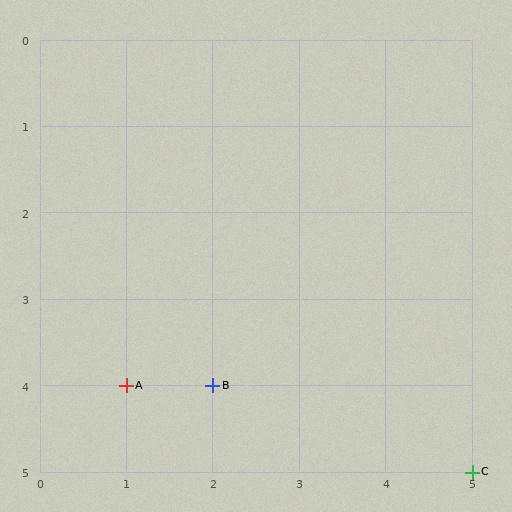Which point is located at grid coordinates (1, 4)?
Point A is at (1, 4).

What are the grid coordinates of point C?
Point C is at grid coordinates (5, 5).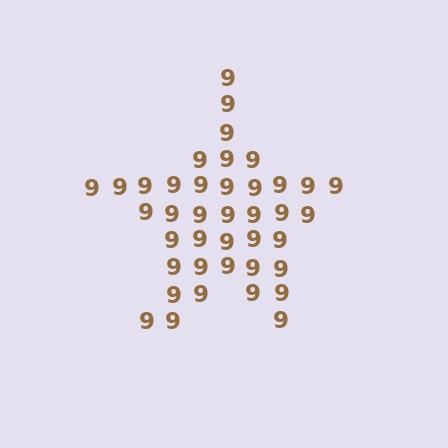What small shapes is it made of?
It is made of small digit 9's.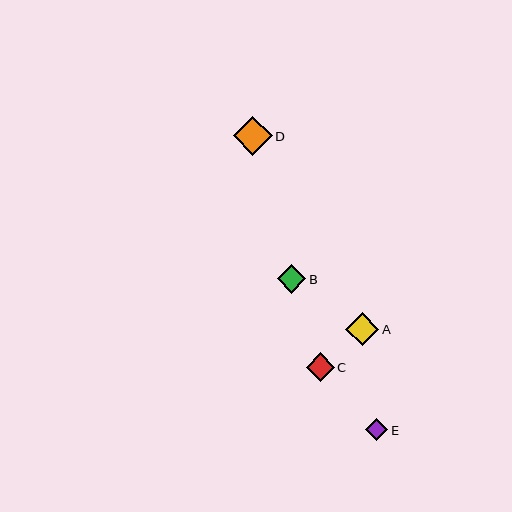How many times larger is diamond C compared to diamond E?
Diamond C is approximately 1.3 times the size of diamond E.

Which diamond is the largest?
Diamond D is the largest with a size of approximately 39 pixels.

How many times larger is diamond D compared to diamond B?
Diamond D is approximately 1.4 times the size of diamond B.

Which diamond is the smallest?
Diamond E is the smallest with a size of approximately 22 pixels.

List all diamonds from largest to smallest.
From largest to smallest: D, A, B, C, E.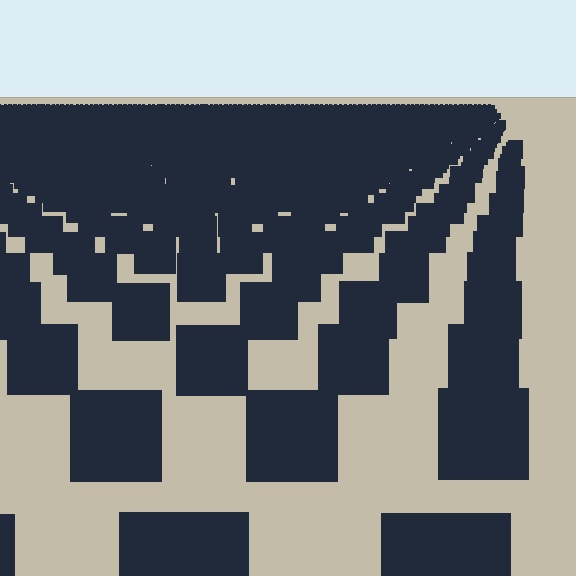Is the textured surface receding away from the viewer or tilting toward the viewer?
The surface is receding away from the viewer. Texture elements get smaller and denser toward the top.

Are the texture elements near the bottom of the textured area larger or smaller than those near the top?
Larger. Near the bottom, elements are closer to the viewer and appear at a bigger on-screen size.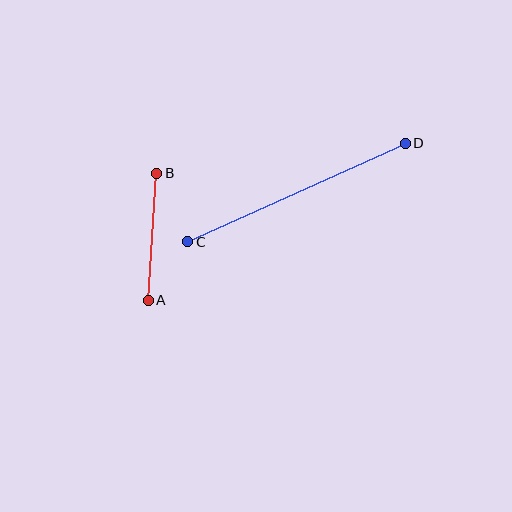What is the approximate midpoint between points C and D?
The midpoint is at approximately (297, 193) pixels.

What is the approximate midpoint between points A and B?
The midpoint is at approximately (153, 237) pixels.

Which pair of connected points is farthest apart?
Points C and D are farthest apart.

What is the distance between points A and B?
The distance is approximately 128 pixels.